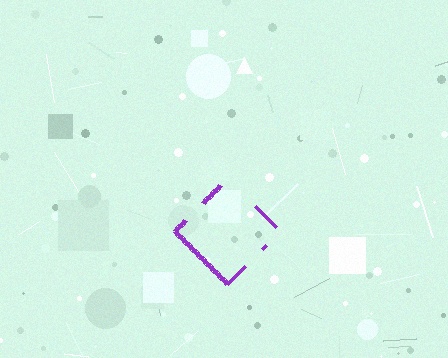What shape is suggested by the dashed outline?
The dashed outline suggests a diamond.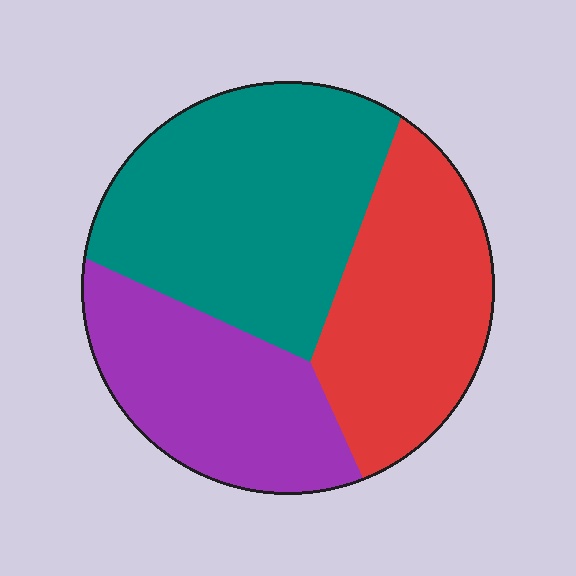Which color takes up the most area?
Teal, at roughly 40%.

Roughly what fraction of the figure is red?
Red takes up between a sixth and a third of the figure.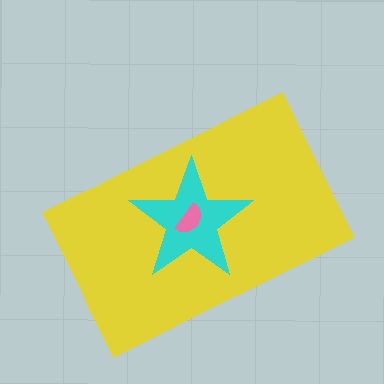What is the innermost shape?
The pink semicircle.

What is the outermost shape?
The yellow rectangle.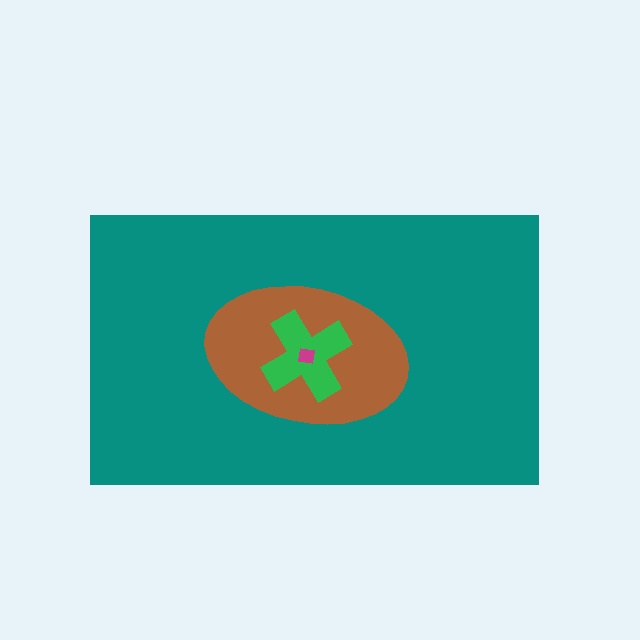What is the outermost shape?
The teal rectangle.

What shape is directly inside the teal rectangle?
The brown ellipse.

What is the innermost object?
The magenta square.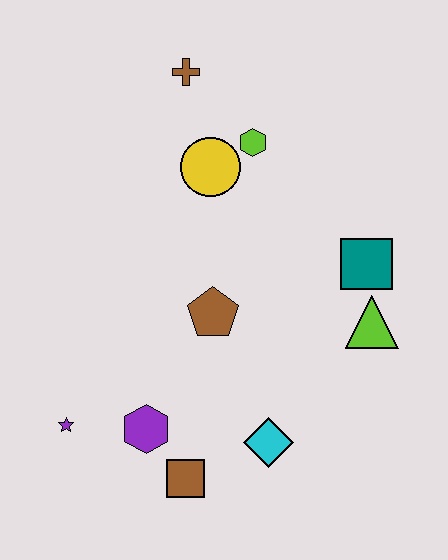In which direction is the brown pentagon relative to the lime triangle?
The brown pentagon is to the left of the lime triangle.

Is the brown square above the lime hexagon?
No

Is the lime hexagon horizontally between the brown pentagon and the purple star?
No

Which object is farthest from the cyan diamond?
The brown cross is farthest from the cyan diamond.